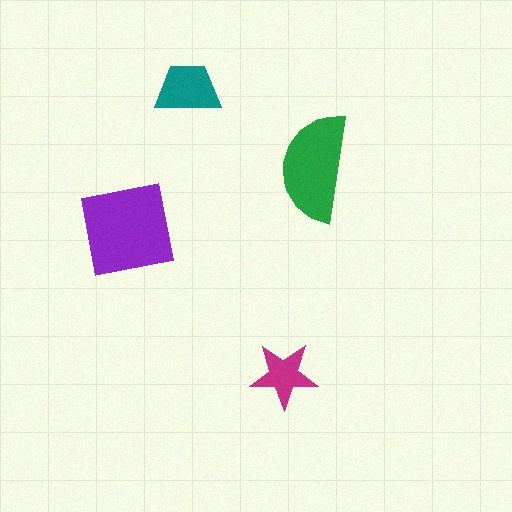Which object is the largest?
The purple square.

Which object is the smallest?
The magenta star.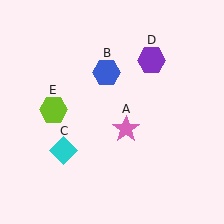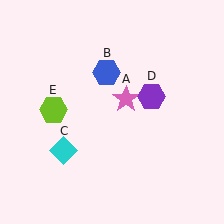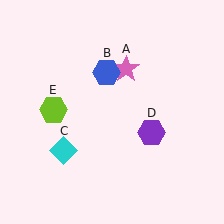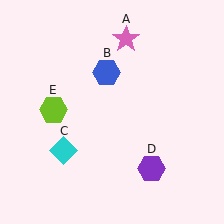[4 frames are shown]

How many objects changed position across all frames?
2 objects changed position: pink star (object A), purple hexagon (object D).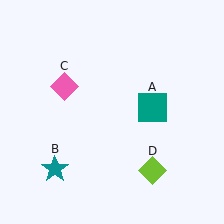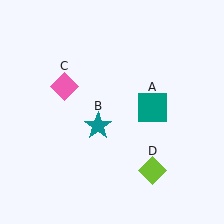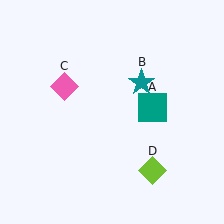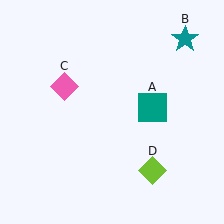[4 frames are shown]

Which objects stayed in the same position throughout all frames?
Teal square (object A) and pink diamond (object C) and lime diamond (object D) remained stationary.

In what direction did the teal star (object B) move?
The teal star (object B) moved up and to the right.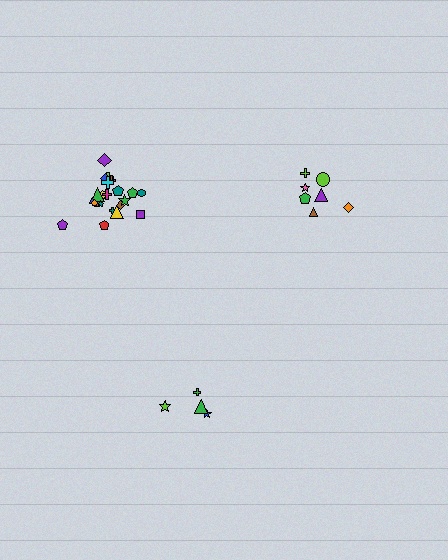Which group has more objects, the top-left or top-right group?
The top-left group.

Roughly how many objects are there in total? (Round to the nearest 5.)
Roughly 35 objects in total.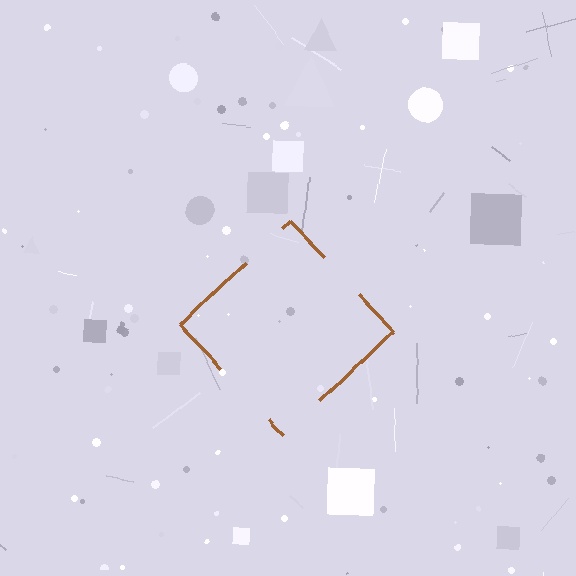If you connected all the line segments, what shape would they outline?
They would outline a diamond.